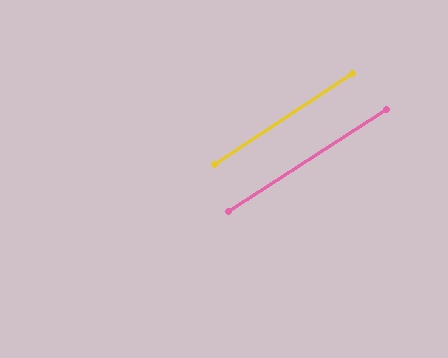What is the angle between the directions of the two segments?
Approximately 0 degrees.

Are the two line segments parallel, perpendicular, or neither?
Parallel — their directions differ by only 0.5°.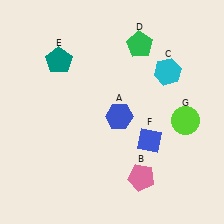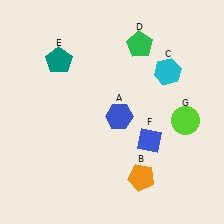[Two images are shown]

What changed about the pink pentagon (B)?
In Image 1, B is pink. In Image 2, it changed to orange.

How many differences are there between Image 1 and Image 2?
There is 1 difference between the two images.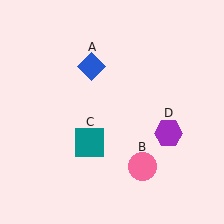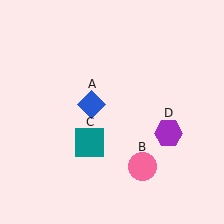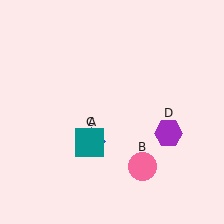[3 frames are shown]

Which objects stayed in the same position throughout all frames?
Pink circle (object B) and teal square (object C) and purple hexagon (object D) remained stationary.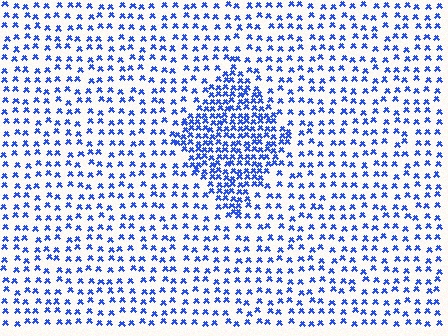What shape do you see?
I see a diamond.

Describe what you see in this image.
The image contains small blue elements arranged at two different densities. A diamond-shaped region is visible where the elements are more densely packed than the surrounding area.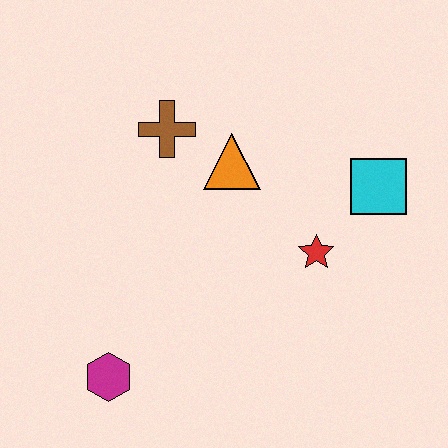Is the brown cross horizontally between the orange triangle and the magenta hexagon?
Yes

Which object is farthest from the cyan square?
The magenta hexagon is farthest from the cyan square.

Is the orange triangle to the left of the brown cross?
No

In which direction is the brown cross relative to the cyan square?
The brown cross is to the left of the cyan square.